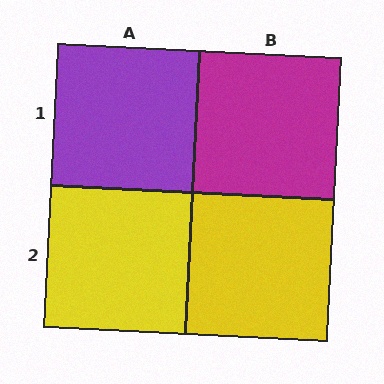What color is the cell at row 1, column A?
Purple.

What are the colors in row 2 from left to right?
Yellow, yellow.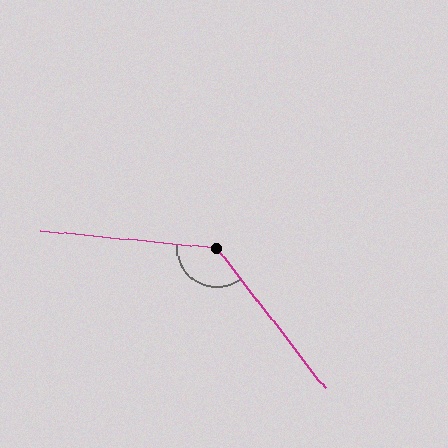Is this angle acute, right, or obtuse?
It is obtuse.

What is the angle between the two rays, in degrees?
Approximately 133 degrees.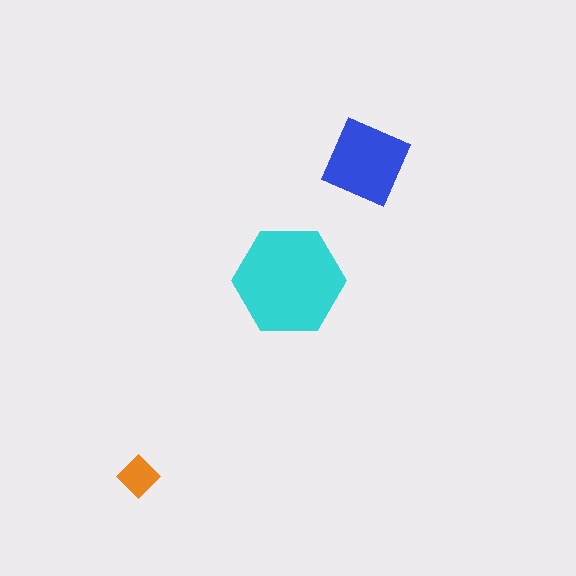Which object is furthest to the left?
The orange diamond is leftmost.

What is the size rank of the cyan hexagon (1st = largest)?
1st.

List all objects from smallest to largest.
The orange diamond, the blue square, the cyan hexagon.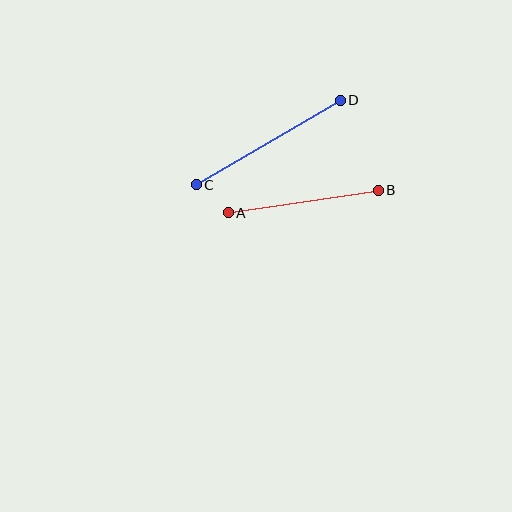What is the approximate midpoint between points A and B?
The midpoint is at approximately (303, 202) pixels.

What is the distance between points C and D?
The distance is approximately 167 pixels.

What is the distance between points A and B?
The distance is approximately 152 pixels.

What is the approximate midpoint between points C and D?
The midpoint is at approximately (268, 143) pixels.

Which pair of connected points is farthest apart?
Points C and D are farthest apart.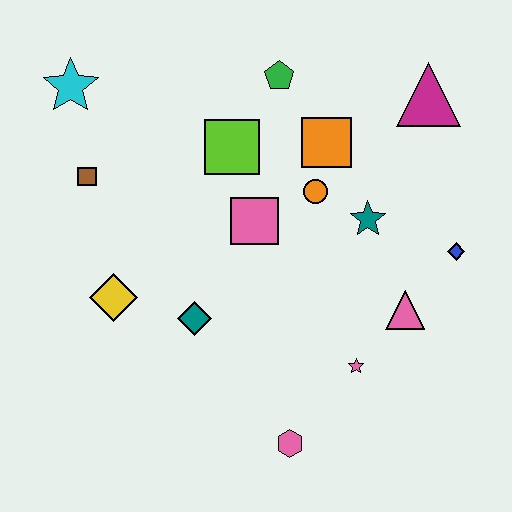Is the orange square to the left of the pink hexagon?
No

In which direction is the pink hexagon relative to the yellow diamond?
The pink hexagon is to the right of the yellow diamond.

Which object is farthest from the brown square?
The blue diamond is farthest from the brown square.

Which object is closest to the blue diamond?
The pink triangle is closest to the blue diamond.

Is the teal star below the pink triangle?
No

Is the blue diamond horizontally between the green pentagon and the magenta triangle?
No